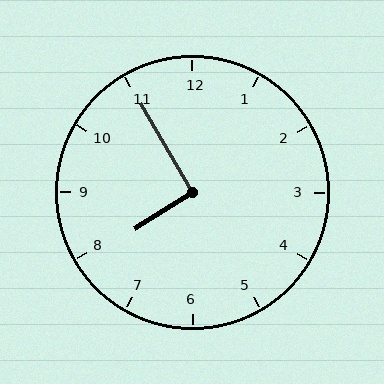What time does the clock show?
7:55.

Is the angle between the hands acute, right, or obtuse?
It is right.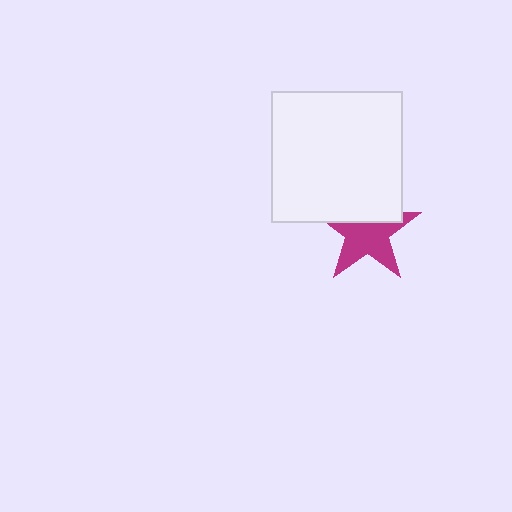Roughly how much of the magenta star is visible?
About half of it is visible (roughly 61%).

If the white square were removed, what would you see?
You would see the complete magenta star.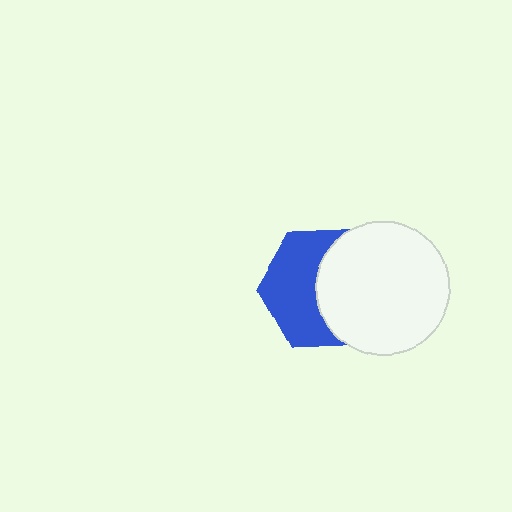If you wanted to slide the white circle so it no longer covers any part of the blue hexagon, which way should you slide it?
Slide it right — that is the most direct way to separate the two shapes.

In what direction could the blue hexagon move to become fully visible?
The blue hexagon could move left. That would shift it out from behind the white circle entirely.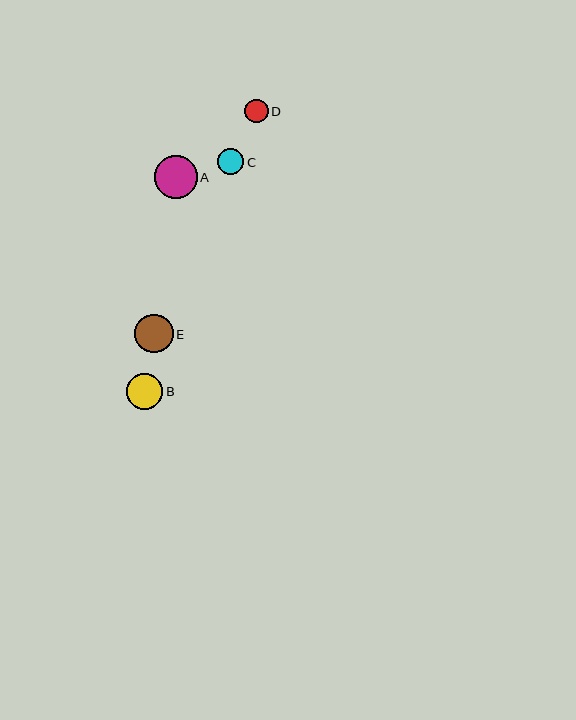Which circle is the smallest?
Circle D is the smallest with a size of approximately 24 pixels.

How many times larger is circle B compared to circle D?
Circle B is approximately 1.5 times the size of circle D.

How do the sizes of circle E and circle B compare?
Circle E and circle B are approximately the same size.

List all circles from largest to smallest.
From largest to smallest: A, E, B, C, D.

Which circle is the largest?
Circle A is the largest with a size of approximately 43 pixels.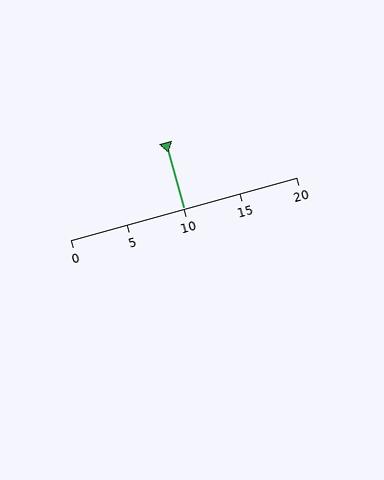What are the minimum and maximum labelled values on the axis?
The axis runs from 0 to 20.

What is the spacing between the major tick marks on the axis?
The major ticks are spaced 5 apart.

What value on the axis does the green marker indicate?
The marker indicates approximately 10.